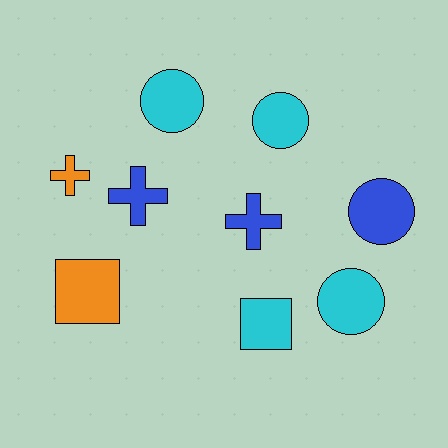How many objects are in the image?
There are 9 objects.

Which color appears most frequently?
Cyan, with 4 objects.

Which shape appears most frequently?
Circle, with 4 objects.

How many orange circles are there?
There are no orange circles.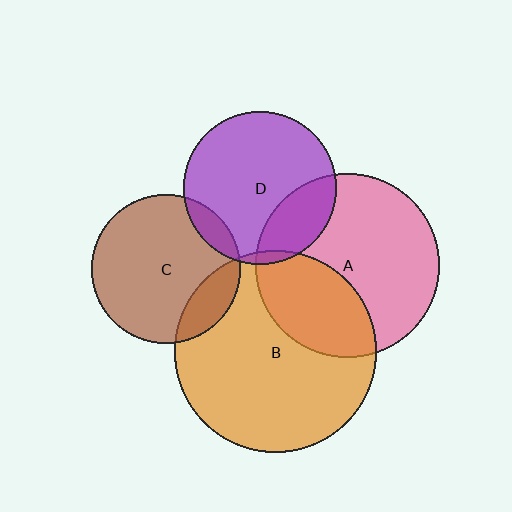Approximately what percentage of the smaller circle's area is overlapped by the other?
Approximately 35%.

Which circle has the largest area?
Circle B (orange).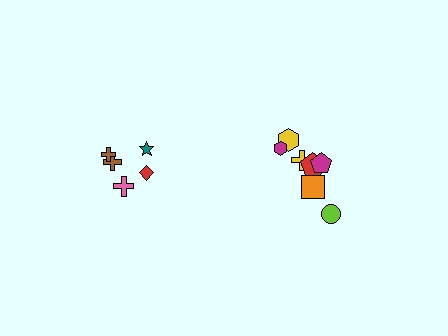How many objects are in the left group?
There are 5 objects.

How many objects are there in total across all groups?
There are 12 objects.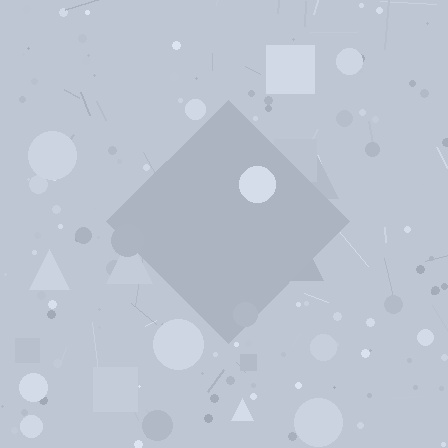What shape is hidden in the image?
A diamond is hidden in the image.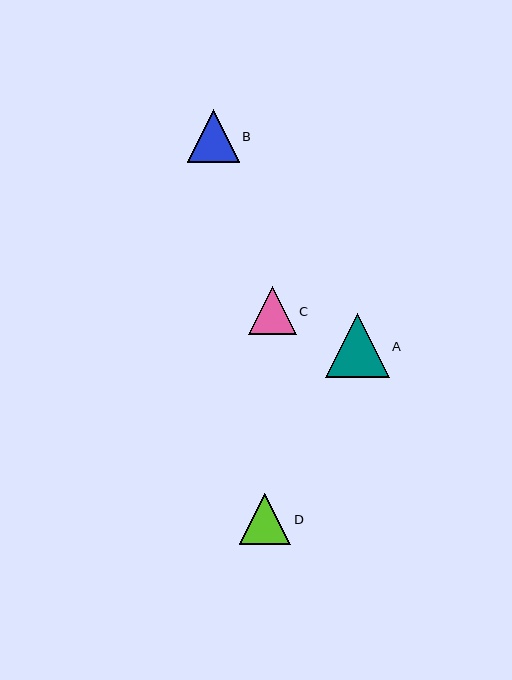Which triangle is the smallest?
Triangle C is the smallest with a size of approximately 47 pixels.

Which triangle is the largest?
Triangle A is the largest with a size of approximately 64 pixels.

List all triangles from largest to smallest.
From largest to smallest: A, B, D, C.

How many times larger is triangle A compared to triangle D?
Triangle A is approximately 1.3 times the size of triangle D.